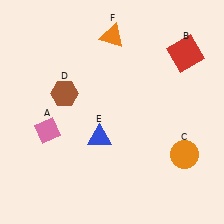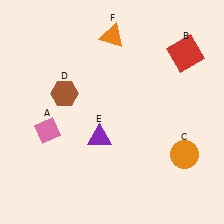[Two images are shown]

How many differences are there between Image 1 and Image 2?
There is 1 difference between the two images.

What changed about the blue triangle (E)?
In Image 1, E is blue. In Image 2, it changed to purple.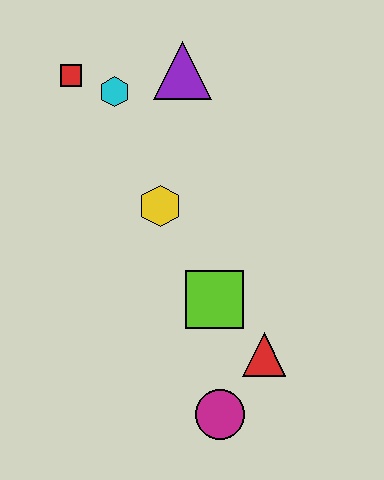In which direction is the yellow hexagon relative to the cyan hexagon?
The yellow hexagon is below the cyan hexagon.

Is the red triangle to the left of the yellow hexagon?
No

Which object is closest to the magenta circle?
The red triangle is closest to the magenta circle.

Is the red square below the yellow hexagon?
No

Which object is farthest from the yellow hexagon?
The magenta circle is farthest from the yellow hexagon.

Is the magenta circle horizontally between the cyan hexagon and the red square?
No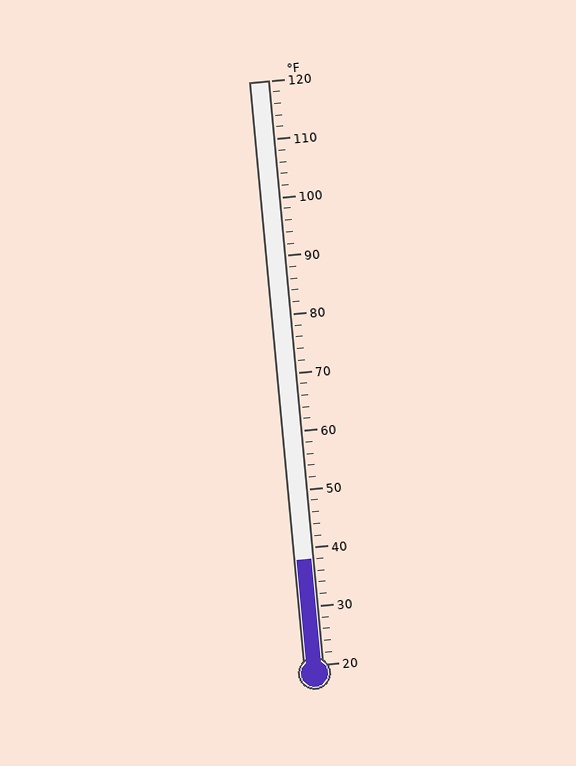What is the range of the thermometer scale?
The thermometer scale ranges from 20°F to 120°F.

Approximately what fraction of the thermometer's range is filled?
The thermometer is filled to approximately 20% of its range.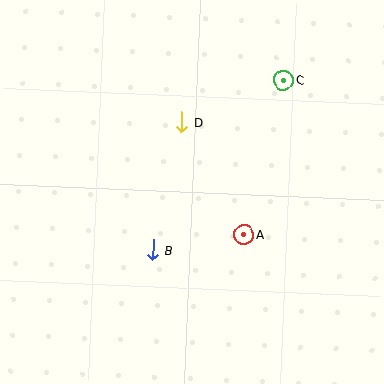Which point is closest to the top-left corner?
Point D is closest to the top-left corner.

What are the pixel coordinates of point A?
Point A is at (244, 234).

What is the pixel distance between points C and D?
The distance between C and D is 110 pixels.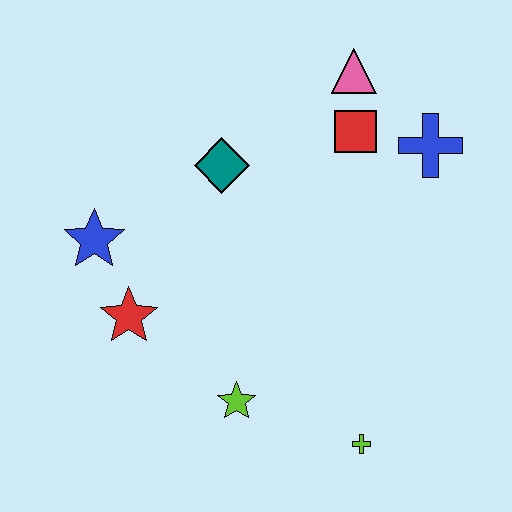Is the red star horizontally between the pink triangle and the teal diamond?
No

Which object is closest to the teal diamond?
The red square is closest to the teal diamond.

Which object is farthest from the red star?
The blue cross is farthest from the red star.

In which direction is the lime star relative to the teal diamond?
The lime star is below the teal diamond.